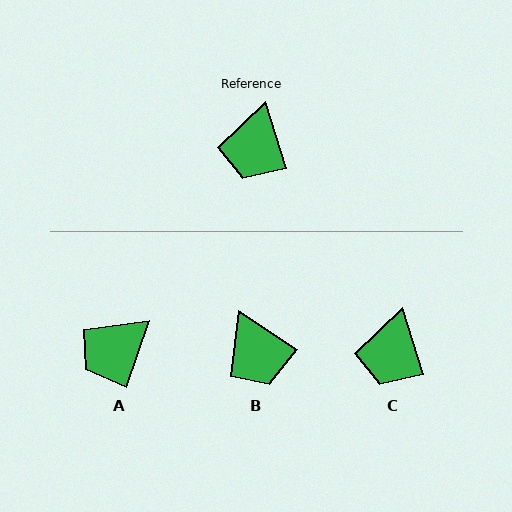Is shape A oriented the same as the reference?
No, it is off by about 36 degrees.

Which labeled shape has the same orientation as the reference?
C.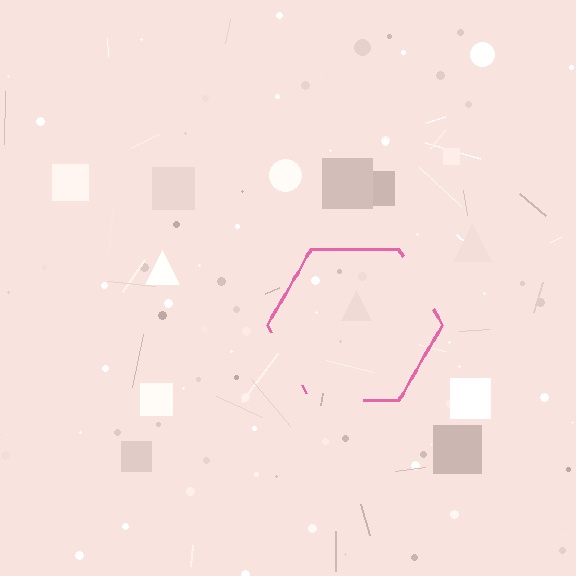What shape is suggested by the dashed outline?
The dashed outline suggests a hexagon.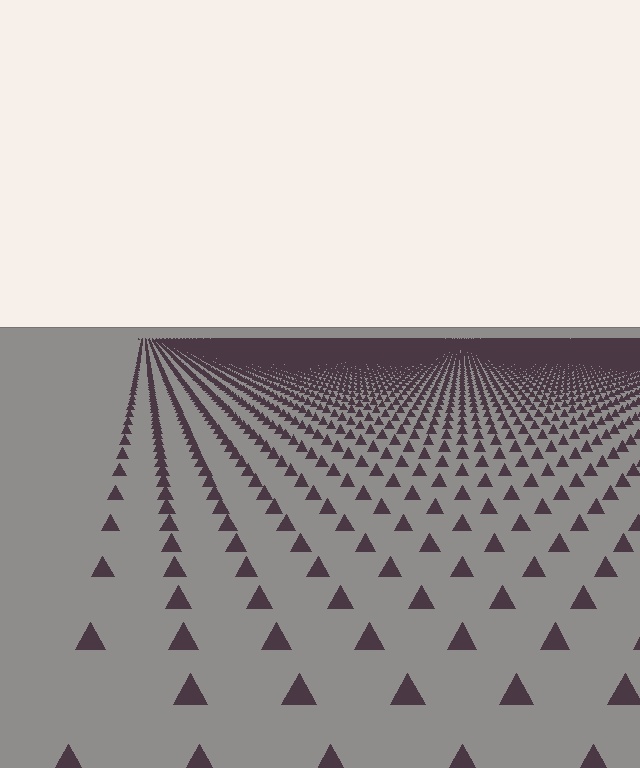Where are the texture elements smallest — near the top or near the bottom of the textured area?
Near the top.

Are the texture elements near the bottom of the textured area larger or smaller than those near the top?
Larger. Near the bottom, elements are closer to the viewer and appear at a bigger on-screen size.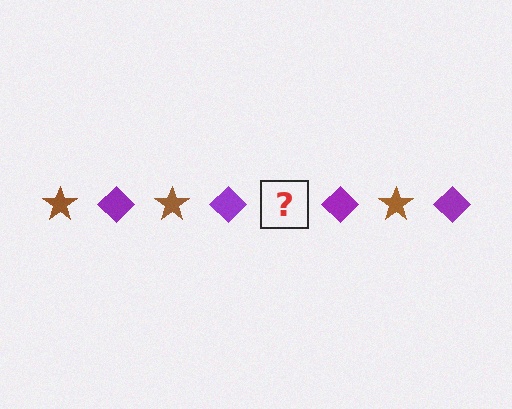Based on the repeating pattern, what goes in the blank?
The blank should be a brown star.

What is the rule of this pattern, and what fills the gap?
The rule is that the pattern alternates between brown star and purple diamond. The gap should be filled with a brown star.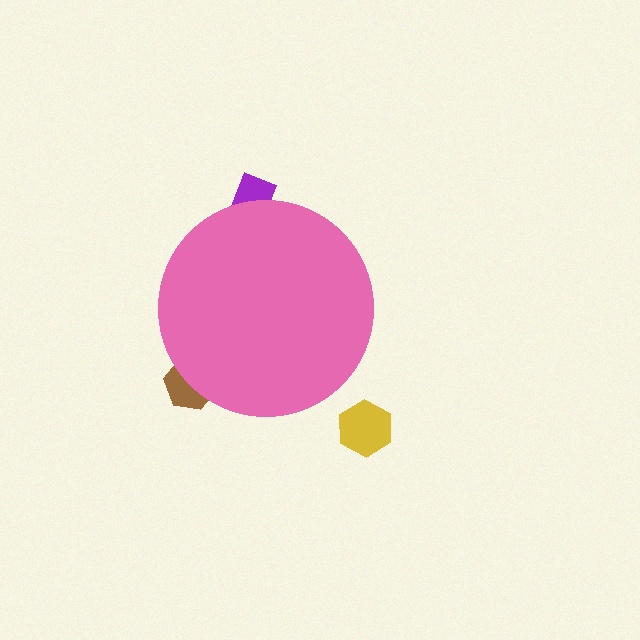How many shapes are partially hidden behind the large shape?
2 shapes are partially hidden.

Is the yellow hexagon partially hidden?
No, the yellow hexagon is fully visible.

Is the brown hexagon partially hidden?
Yes, the brown hexagon is partially hidden behind the pink circle.